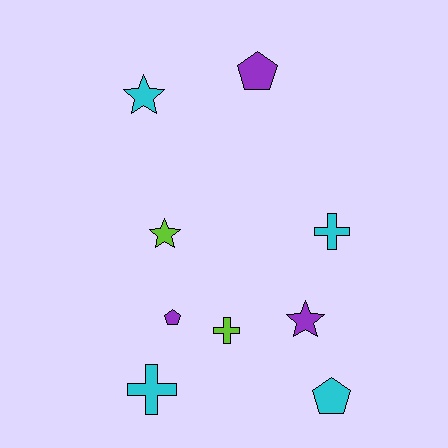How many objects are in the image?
There are 9 objects.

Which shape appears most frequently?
Cross, with 3 objects.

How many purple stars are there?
There is 1 purple star.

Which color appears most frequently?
Cyan, with 4 objects.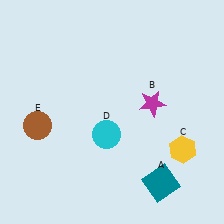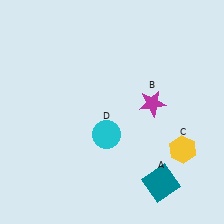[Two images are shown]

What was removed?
The brown circle (E) was removed in Image 2.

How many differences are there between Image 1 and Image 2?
There is 1 difference between the two images.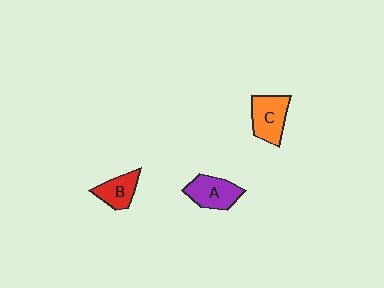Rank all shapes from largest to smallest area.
From largest to smallest: C (orange), A (purple), B (red).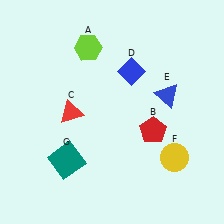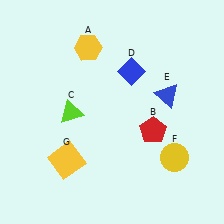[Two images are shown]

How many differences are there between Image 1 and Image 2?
There are 3 differences between the two images.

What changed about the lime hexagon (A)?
In Image 1, A is lime. In Image 2, it changed to yellow.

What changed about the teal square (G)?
In Image 1, G is teal. In Image 2, it changed to yellow.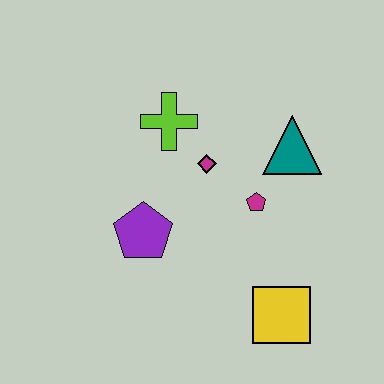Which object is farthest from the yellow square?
The lime cross is farthest from the yellow square.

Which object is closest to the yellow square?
The magenta pentagon is closest to the yellow square.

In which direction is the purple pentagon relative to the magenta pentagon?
The purple pentagon is to the left of the magenta pentagon.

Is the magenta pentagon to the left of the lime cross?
No